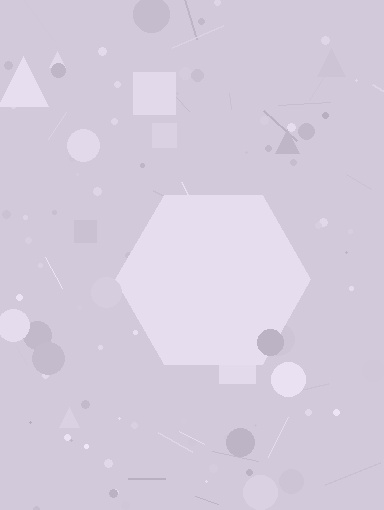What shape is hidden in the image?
A hexagon is hidden in the image.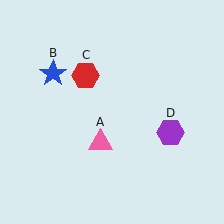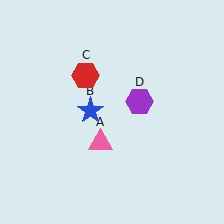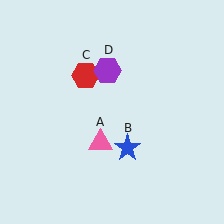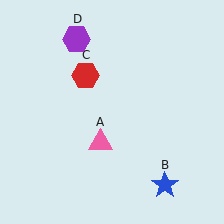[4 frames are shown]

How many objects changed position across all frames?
2 objects changed position: blue star (object B), purple hexagon (object D).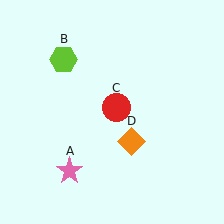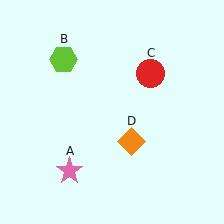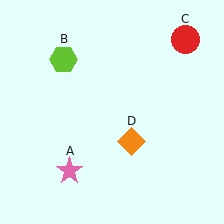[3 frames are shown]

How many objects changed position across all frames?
1 object changed position: red circle (object C).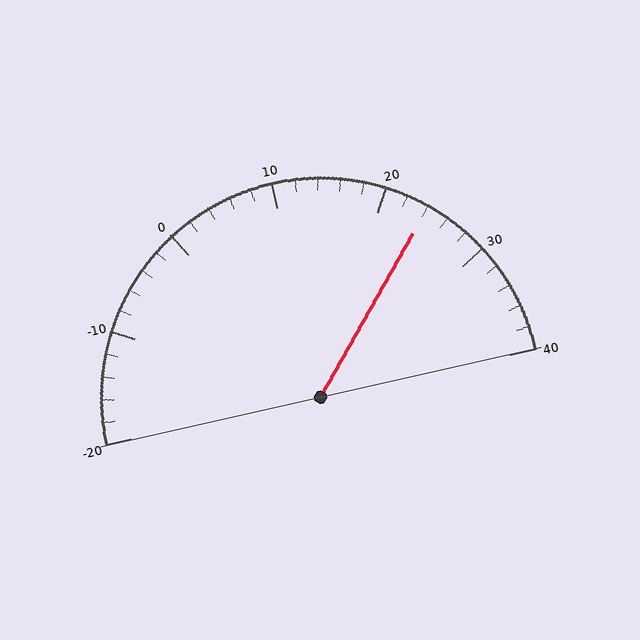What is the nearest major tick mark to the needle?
The nearest major tick mark is 20.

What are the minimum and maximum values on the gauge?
The gauge ranges from -20 to 40.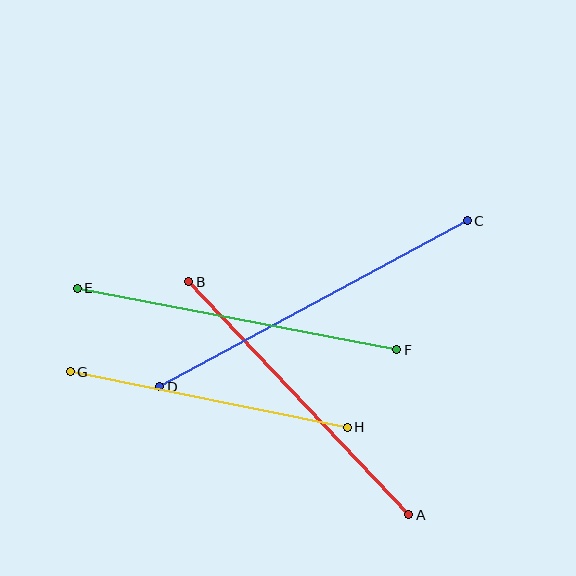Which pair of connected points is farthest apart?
Points C and D are farthest apart.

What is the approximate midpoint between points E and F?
The midpoint is at approximately (237, 319) pixels.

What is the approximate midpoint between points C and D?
The midpoint is at approximately (314, 304) pixels.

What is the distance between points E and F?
The distance is approximately 325 pixels.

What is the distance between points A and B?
The distance is approximately 320 pixels.